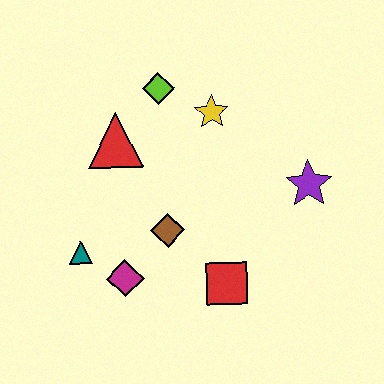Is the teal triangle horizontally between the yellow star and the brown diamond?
No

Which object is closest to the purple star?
The yellow star is closest to the purple star.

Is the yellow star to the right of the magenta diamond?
Yes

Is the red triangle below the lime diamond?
Yes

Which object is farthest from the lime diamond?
The red square is farthest from the lime diamond.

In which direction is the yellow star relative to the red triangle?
The yellow star is to the right of the red triangle.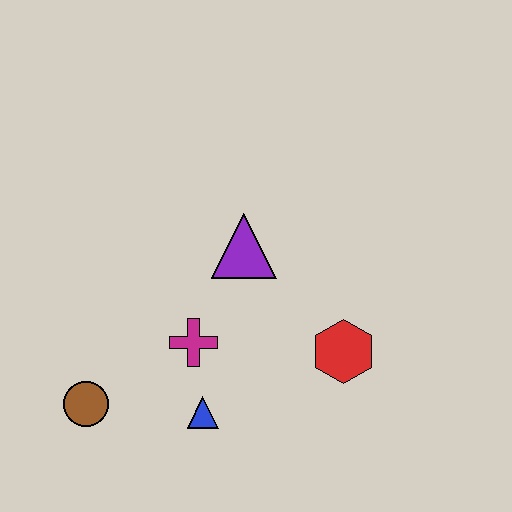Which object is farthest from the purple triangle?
The brown circle is farthest from the purple triangle.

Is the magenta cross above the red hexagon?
Yes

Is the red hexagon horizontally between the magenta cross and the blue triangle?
No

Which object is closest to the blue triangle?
The magenta cross is closest to the blue triangle.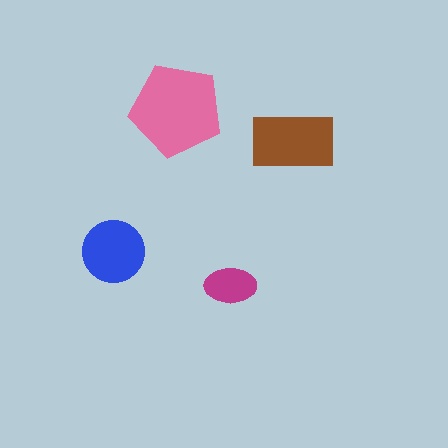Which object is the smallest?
The magenta ellipse.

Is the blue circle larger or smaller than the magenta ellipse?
Larger.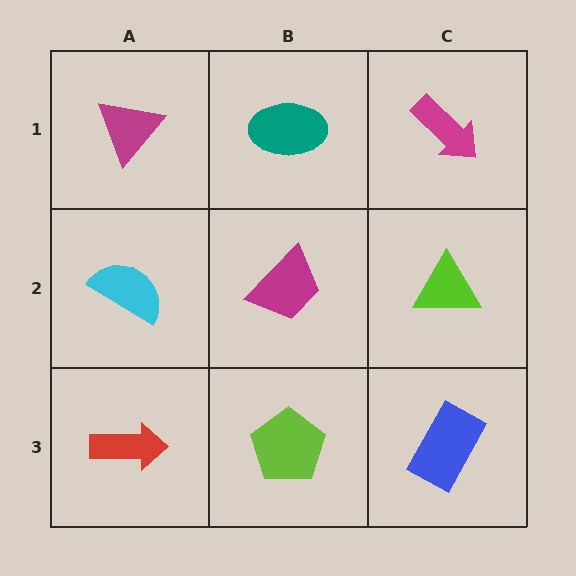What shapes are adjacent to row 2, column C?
A magenta arrow (row 1, column C), a blue rectangle (row 3, column C), a magenta trapezoid (row 2, column B).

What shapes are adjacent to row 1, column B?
A magenta trapezoid (row 2, column B), a magenta triangle (row 1, column A), a magenta arrow (row 1, column C).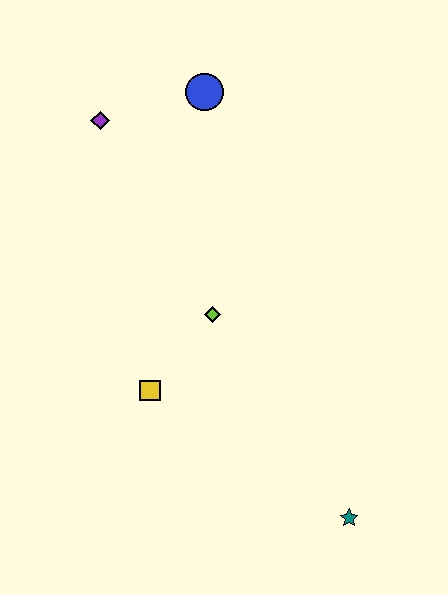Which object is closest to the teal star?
The yellow square is closest to the teal star.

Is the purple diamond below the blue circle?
Yes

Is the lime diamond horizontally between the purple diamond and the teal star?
Yes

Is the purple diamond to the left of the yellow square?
Yes